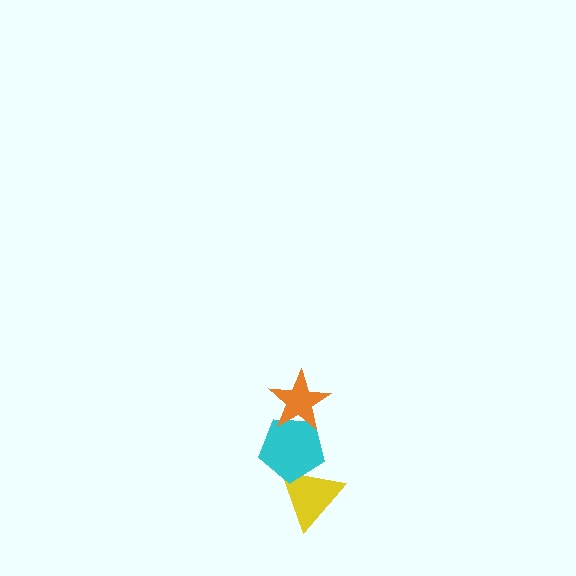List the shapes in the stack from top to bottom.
From top to bottom: the orange star, the cyan pentagon, the yellow triangle.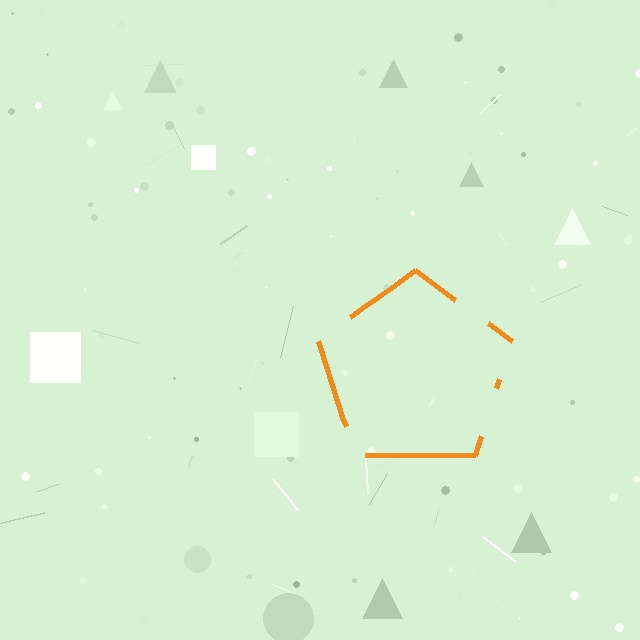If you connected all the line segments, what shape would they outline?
They would outline a pentagon.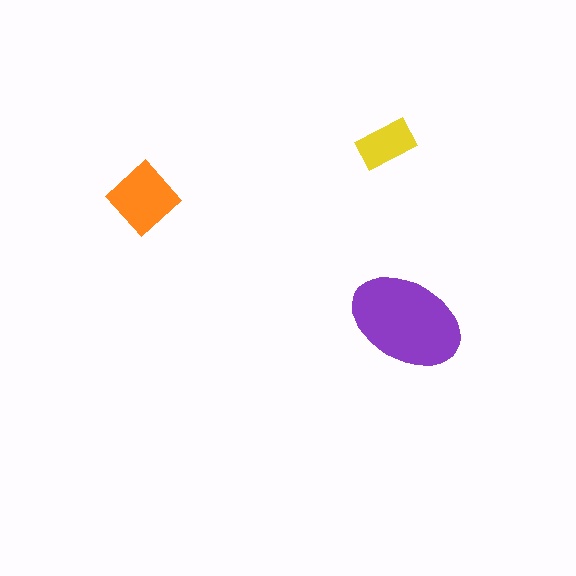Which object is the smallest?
The yellow rectangle.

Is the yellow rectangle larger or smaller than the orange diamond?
Smaller.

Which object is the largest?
The purple ellipse.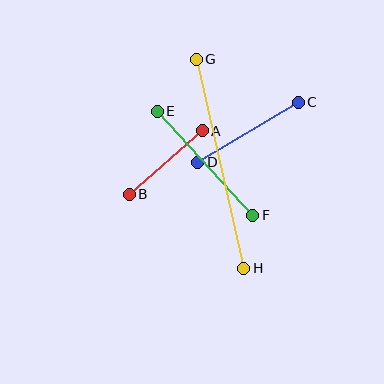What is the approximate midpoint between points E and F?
The midpoint is at approximately (205, 163) pixels.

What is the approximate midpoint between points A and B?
The midpoint is at approximately (166, 163) pixels.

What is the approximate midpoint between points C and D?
The midpoint is at approximately (248, 132) pixels.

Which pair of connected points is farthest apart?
Points G and H are farthest apart.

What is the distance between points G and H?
The distance is approximately 214 pixels.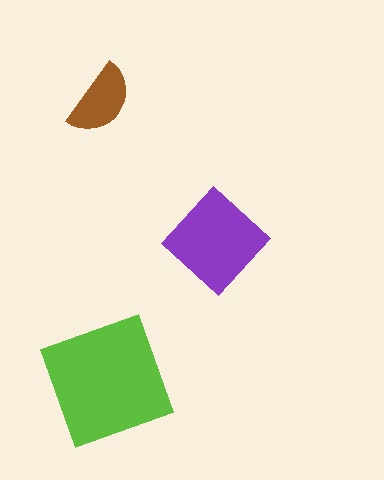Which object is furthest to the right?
The purple diamond is rightmost.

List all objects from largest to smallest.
The lime square, the purple diamond, the brown semicircle.